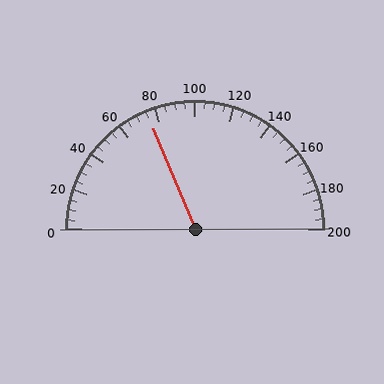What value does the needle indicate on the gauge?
The needle indicates approximately 75.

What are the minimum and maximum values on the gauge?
The gauge ranges from 0 to 200.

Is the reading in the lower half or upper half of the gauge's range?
The reading is in the lower half of the range (0 to 200).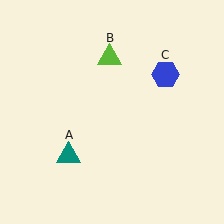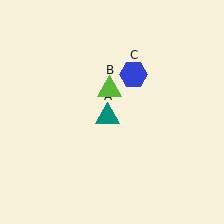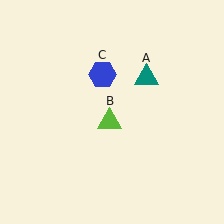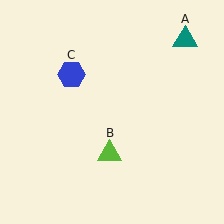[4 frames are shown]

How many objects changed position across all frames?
3 objects changed position: teal triangle (object A), lime triangle (object B), blue hexagon (object C).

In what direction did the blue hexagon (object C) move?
The blue hexagon (object C) moved left.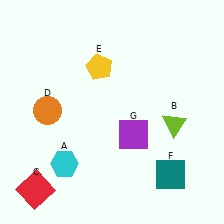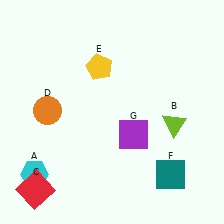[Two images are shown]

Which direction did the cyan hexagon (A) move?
The cyan hexagon (A) moved left.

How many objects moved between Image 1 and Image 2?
1 object moved between the two images.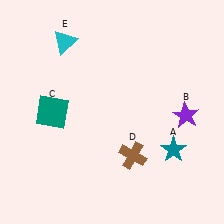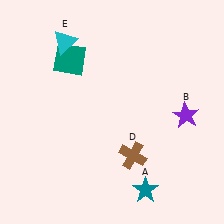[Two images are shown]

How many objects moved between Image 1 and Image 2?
2 objects moved between the two images.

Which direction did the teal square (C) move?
The teal square (C) moved up.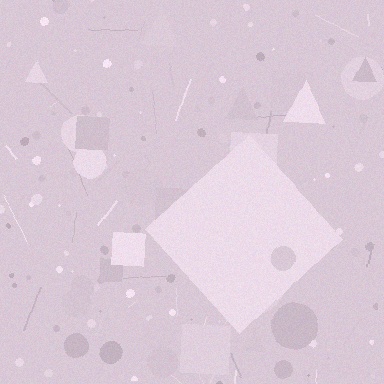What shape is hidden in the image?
A diamond is hidden in the image.